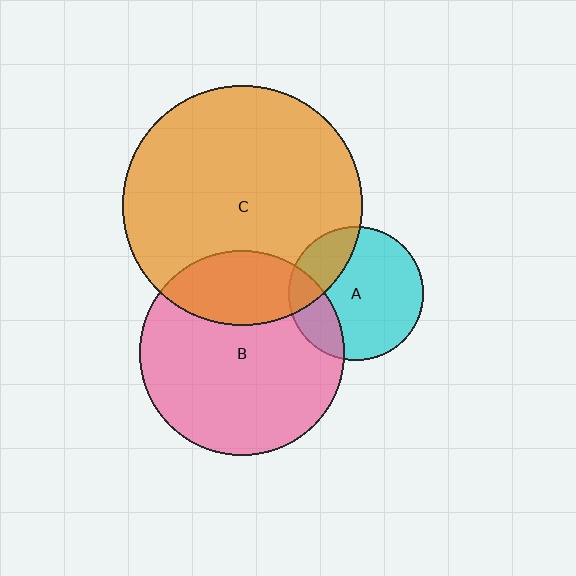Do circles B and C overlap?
Yes.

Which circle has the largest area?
Circle C (orange).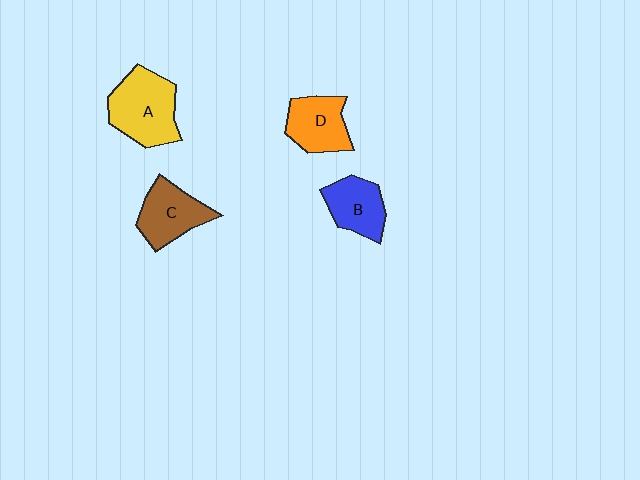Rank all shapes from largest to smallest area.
From largest to smallest: A (yellow), C (brown), D (orange), B (blue).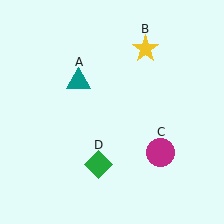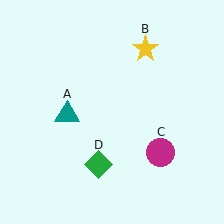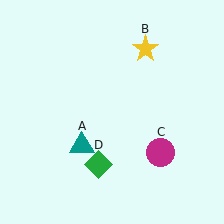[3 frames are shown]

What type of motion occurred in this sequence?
The teal triangle (object A) rotated counterclockwise around the center of the scene.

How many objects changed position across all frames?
1 object changed position: teal triangle (object A).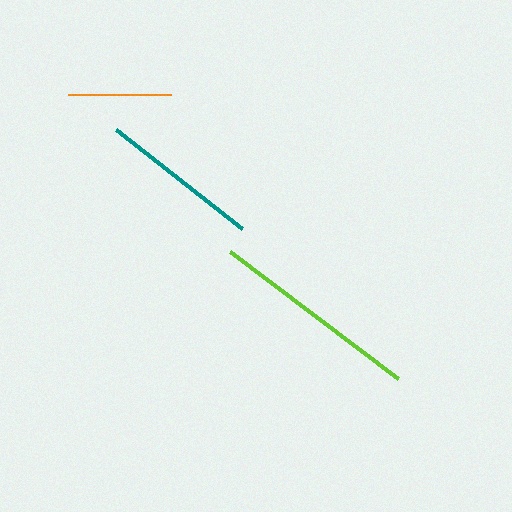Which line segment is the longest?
The lime line is the longest at approximately 211 pixels.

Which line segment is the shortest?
The orange line is the shortest at approximately 102 pixels.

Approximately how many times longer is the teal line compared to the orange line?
The teal line is approximately 1.6 times the length of the orange line.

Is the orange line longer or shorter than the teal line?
The teal line is longer than the orange line.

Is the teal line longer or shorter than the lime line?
The lime line is longer than the teal line.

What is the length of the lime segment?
The lime segment is approximately 211 pixels long.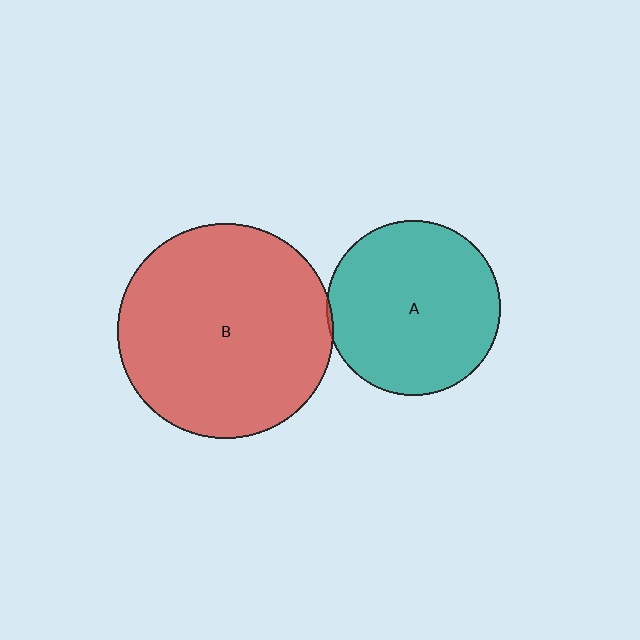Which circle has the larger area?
Circle B (red).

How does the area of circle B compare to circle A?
Approximately 1.5 times.